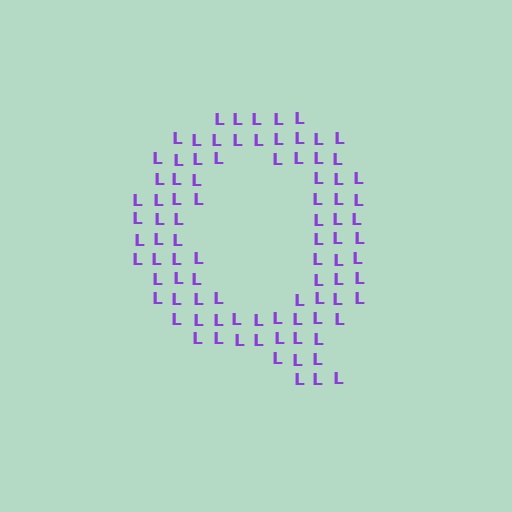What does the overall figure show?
The overall figure shows the letter Q.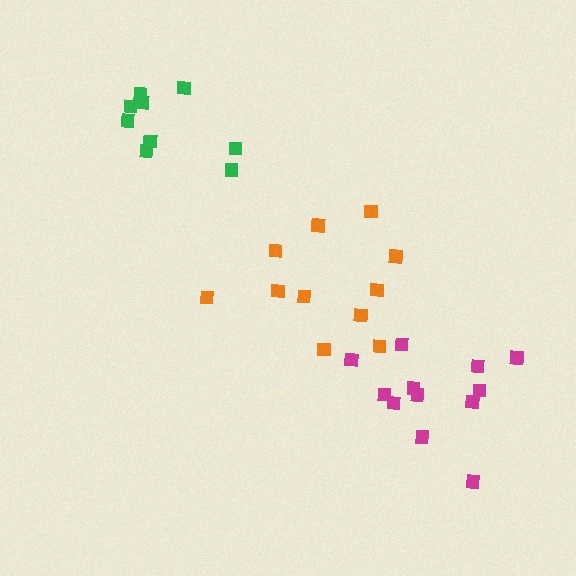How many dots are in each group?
Group 1: 11 dots, Group 2: 12 dots, Group 3: 9 dots (32 total).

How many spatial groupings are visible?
There are 3 spatial groupings.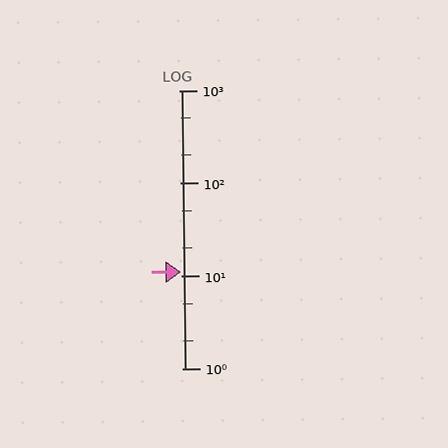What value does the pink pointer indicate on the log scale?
The pointer indicates approximately 11.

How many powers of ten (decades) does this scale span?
The scale spans 3 decades, from 1 to 1000.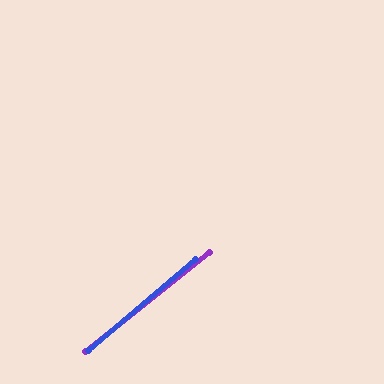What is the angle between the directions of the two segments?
Approximately 2 degrees.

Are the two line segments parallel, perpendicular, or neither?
Parallel — their directions differ by only 1.9°.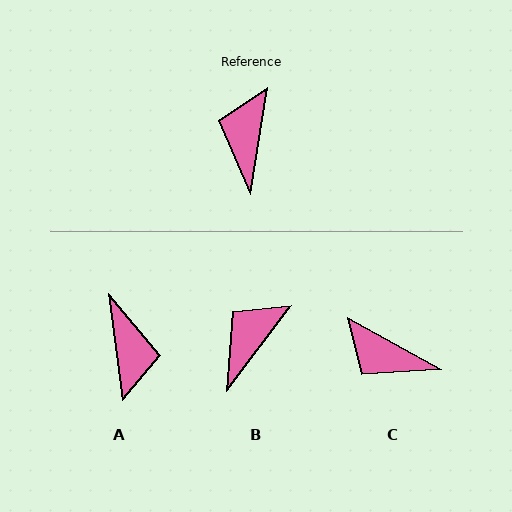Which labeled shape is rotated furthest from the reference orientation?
A, about 164 degrees away.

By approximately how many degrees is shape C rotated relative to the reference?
Approximately 70 degrees counter-clockwise.